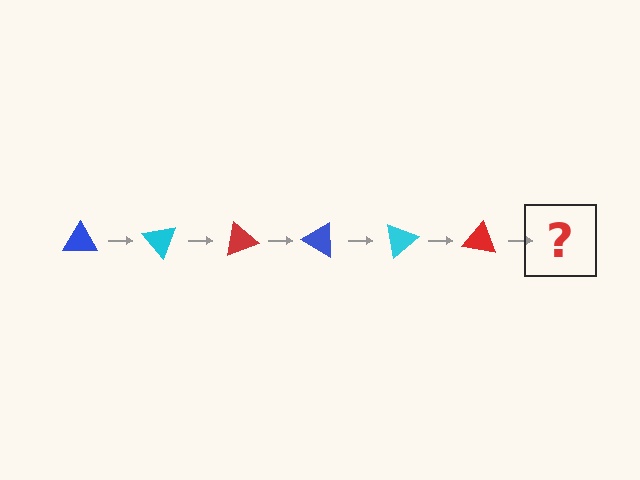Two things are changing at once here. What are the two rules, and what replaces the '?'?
The two rules are that it rotates 50 degrees each step and the color cycles through blue, cyan, and red. The '?' should be a blue triangle, rotated 300 degrees from the start.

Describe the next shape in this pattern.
It should be a blue triangle, rotated 300 degrees from the start.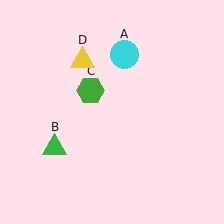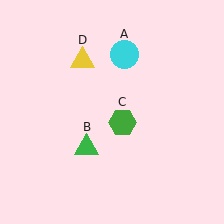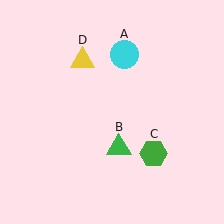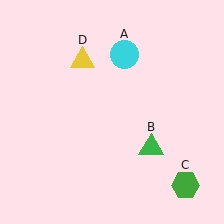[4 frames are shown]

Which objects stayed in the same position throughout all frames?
Cyan circle (object A) and yellow triangle (object D) remained stationary.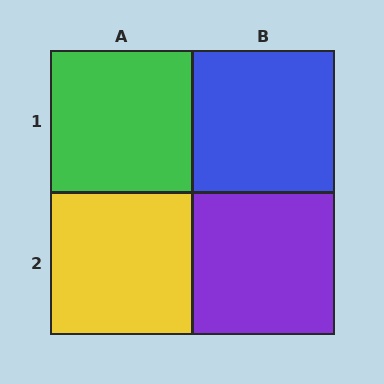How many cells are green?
1 cell is green.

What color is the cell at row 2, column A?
Yellow.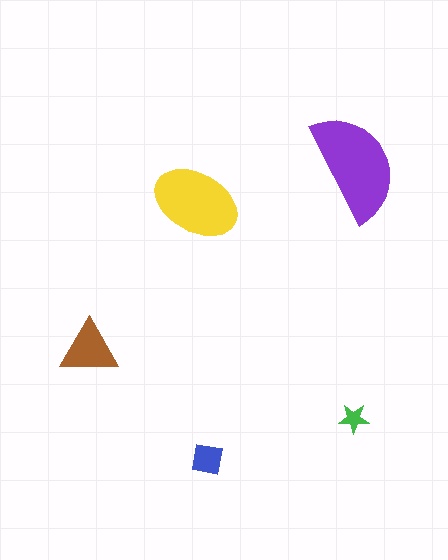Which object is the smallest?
The green star.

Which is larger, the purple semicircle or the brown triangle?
The purple semicircle.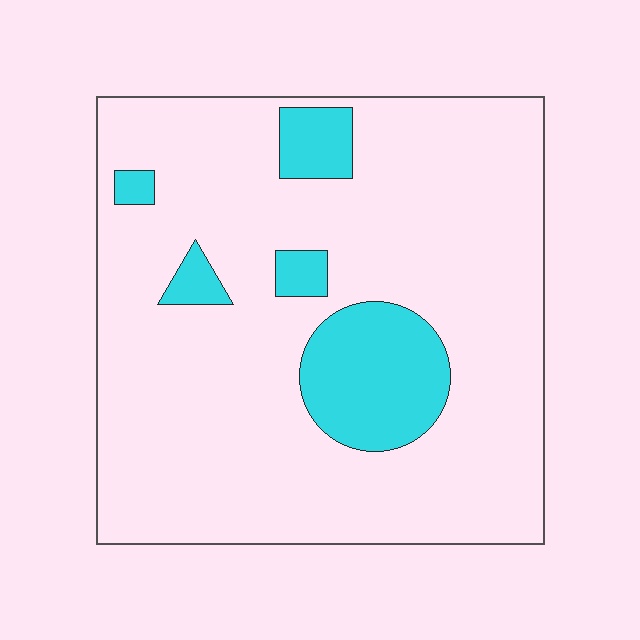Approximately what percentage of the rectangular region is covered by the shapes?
Approximately 15%.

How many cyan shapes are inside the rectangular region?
5.